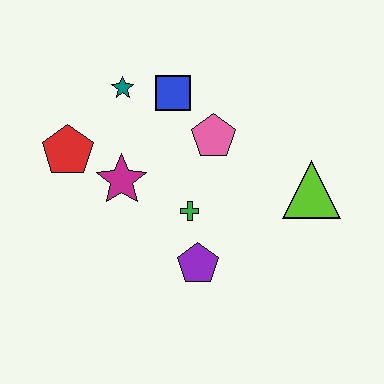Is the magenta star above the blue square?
No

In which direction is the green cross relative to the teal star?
The green cross is below the teal star.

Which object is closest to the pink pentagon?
The blue square is closest to the pink pentagon.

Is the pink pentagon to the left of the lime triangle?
Yes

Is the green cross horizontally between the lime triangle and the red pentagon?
Yes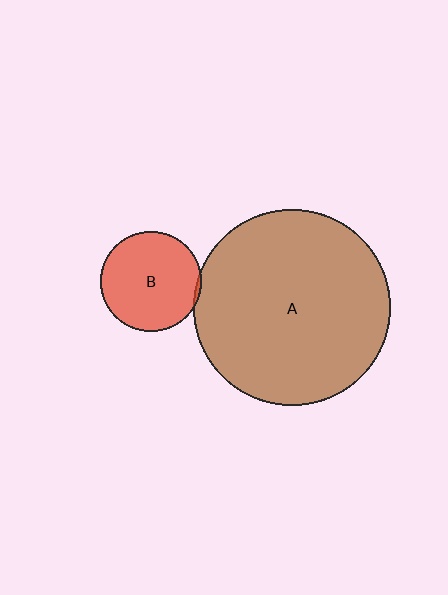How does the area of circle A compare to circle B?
Approximately 3.8 times.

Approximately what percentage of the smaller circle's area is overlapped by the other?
Approximately 5%.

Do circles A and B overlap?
Yes.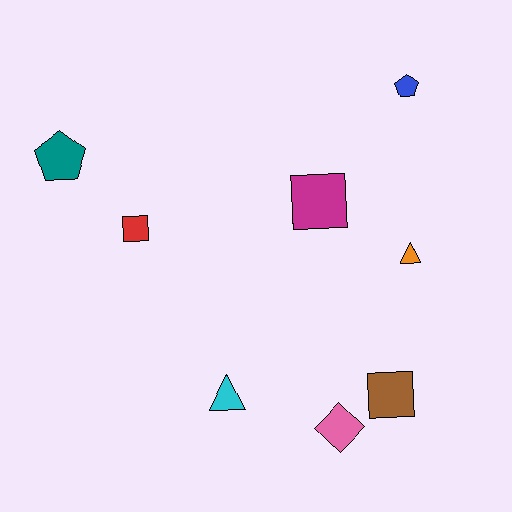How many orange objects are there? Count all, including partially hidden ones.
There is 1 orange object.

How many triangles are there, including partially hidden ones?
There are 2 triangles.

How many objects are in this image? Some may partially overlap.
There are 8 objects.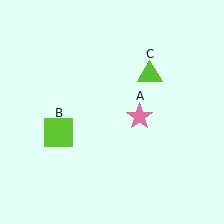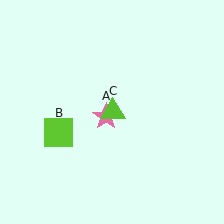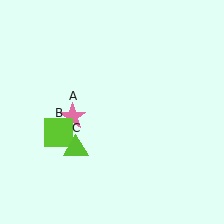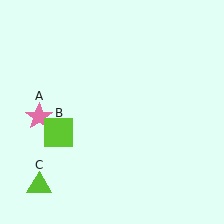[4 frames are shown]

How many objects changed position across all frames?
2 objects changed position: pink star (object A), lime triangle (object C).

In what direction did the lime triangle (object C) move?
The lime triangle (object C) moved down and to the left.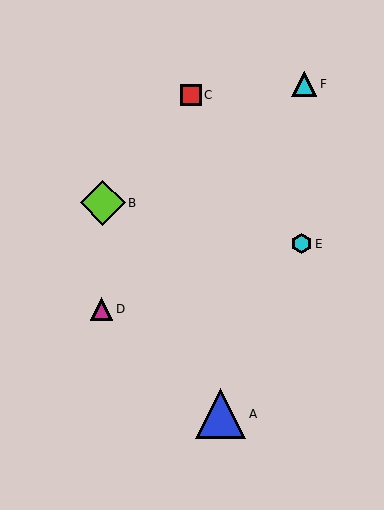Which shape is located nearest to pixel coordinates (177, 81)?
The red square (labeled C) at (191, 95) is nearest to that location.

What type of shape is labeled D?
Shape D is a magenta triangle.